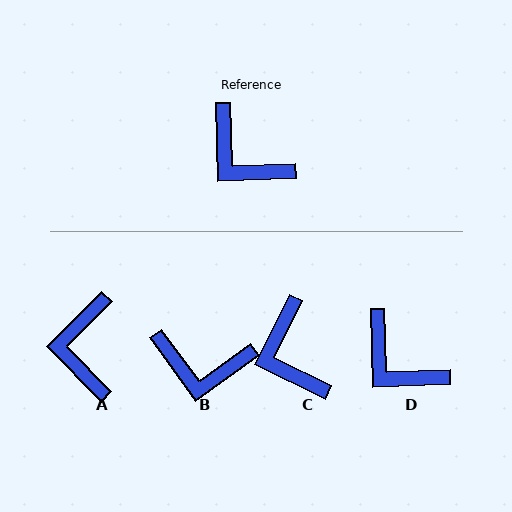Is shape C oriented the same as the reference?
No, it is off by about 28 degrees.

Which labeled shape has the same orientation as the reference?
D.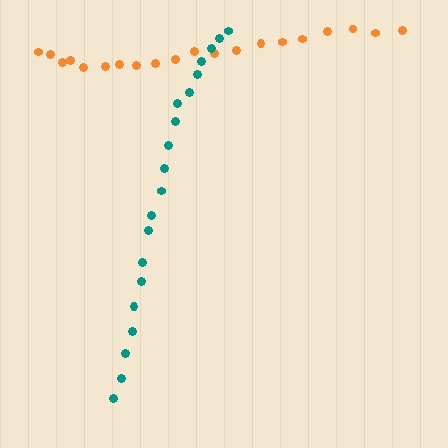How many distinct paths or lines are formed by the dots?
There are 2 distinct paths.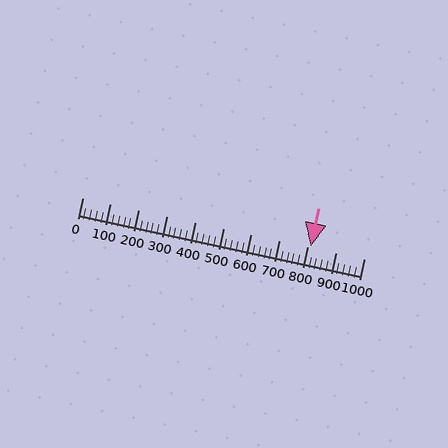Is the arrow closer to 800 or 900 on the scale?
The arrow is closer to 800.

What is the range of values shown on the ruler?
The ruler shows values from 0 to 1000.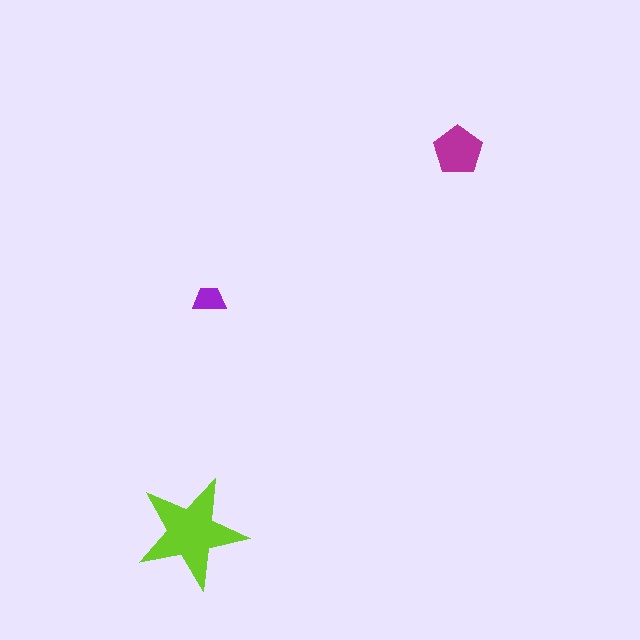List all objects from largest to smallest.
The lime star, the magenta pentagon, the purple trapezoid.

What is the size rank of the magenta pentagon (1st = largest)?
2nd.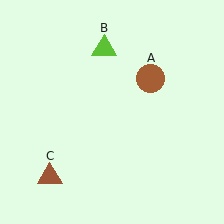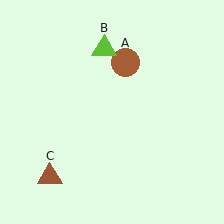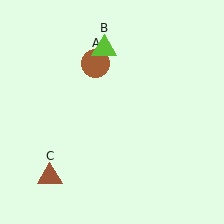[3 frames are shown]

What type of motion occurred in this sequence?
The brown circle (object A) rotated counterclockwise around the center of the scene.